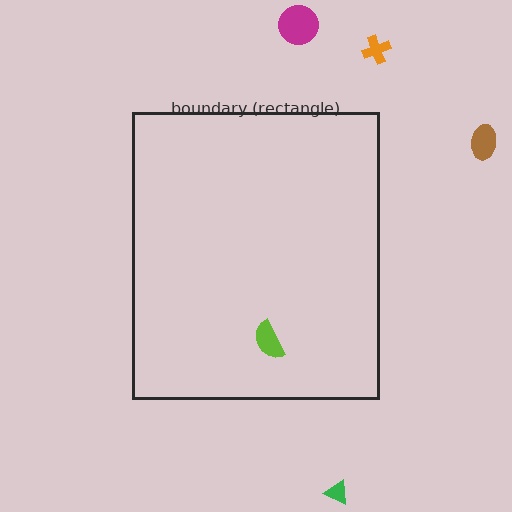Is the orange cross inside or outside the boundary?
Outside.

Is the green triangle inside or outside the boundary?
Outside.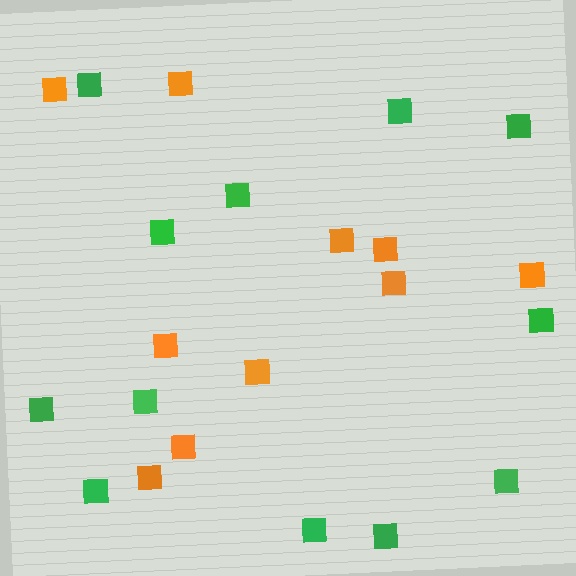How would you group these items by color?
There are 2 groups: one group of orange squares (10) and one group of green squares (12).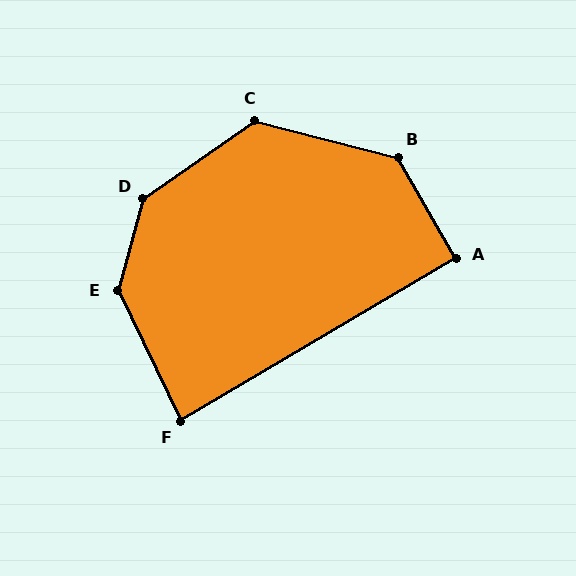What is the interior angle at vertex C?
Approximately 131 degrees (obtuse).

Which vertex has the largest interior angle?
D, at approximately 140 degrees.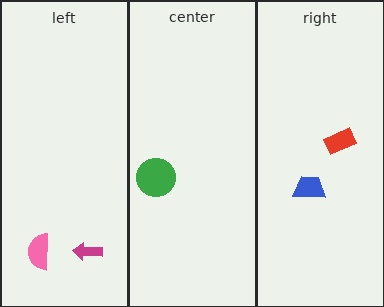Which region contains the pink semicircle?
The left region.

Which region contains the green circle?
The center region.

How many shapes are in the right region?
2.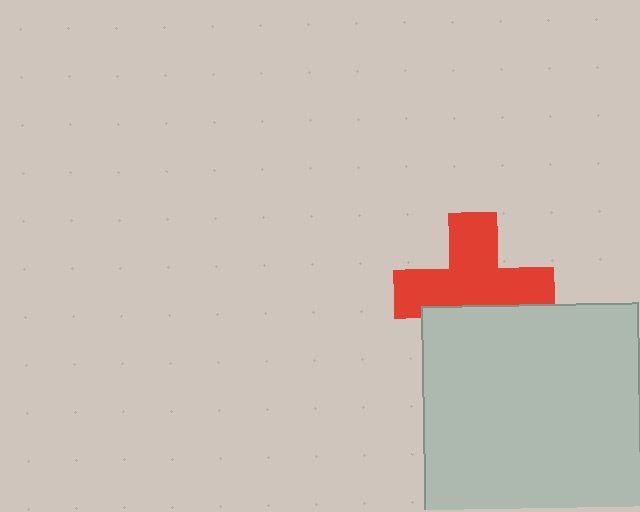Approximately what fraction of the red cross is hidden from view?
Roughly 33% of the red cross is hidden behind the light gray rectangle.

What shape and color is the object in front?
The object in front is a light gray rectangle.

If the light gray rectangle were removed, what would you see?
You would see the complete red cross.